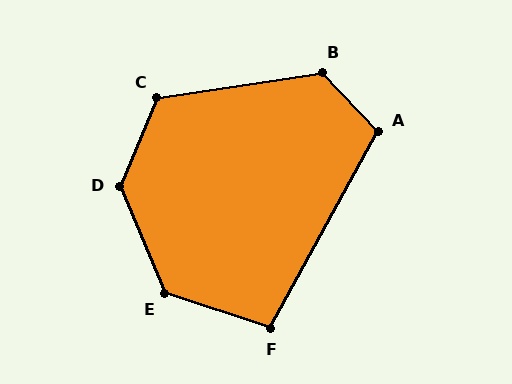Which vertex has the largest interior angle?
D, at approximately 134 degrees.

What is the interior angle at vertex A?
Approximately 107 degrees (obtuse).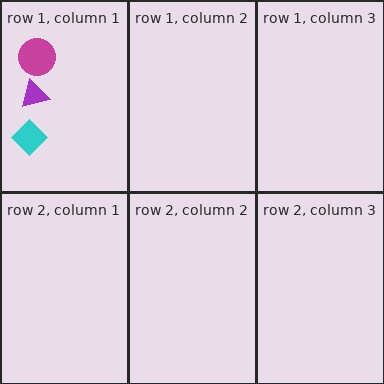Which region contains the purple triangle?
The row 1, column 1 region.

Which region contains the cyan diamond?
The row 1, column 1 region.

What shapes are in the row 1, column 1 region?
The magenta circle, the purple triangle, the cyan diamond.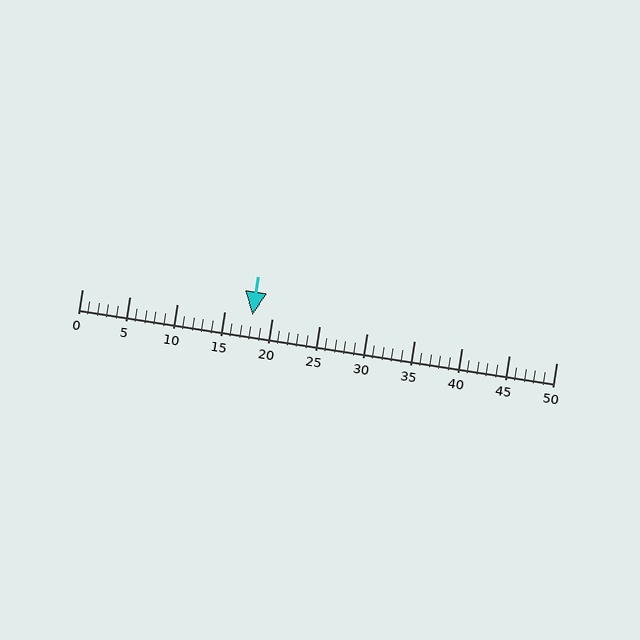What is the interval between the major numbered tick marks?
The major tick marks are spaced 5 units apart.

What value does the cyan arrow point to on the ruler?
The cyan arrow points to approximately 18.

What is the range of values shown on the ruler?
The ruler shows values from 0 to 50.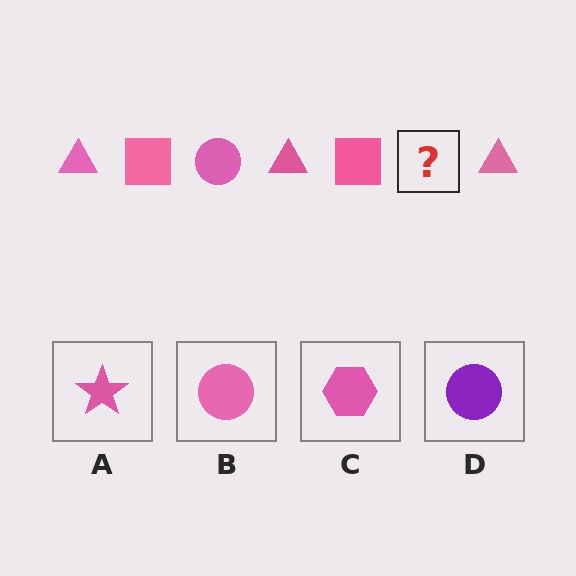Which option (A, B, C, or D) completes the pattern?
B.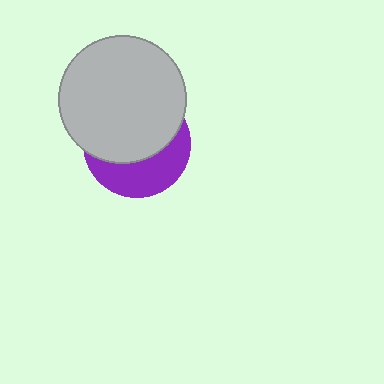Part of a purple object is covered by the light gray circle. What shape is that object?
It is a circle.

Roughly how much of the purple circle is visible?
A small part of it is visible (roughly 39%).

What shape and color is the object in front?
The object in front is a light gray circle.